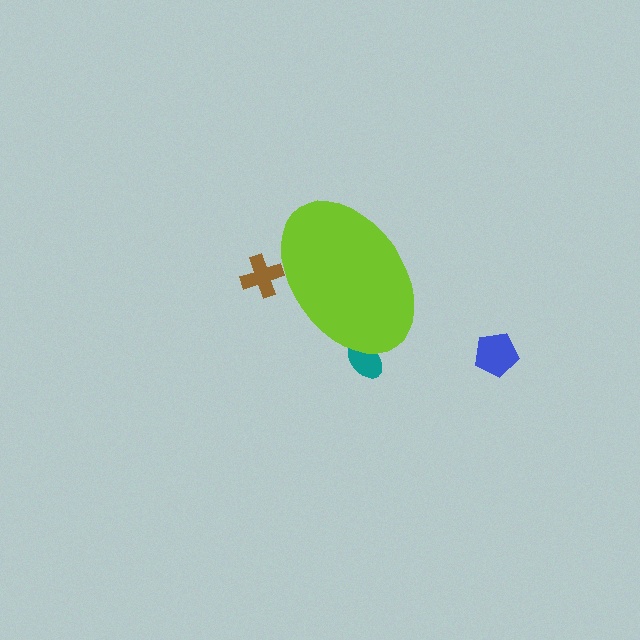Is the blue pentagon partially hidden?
No, the blue pentagon is fully visible.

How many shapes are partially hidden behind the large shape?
2 shapes are partially hidden.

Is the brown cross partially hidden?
Yes, the brown cross is partially hidden behind the lime ellipse.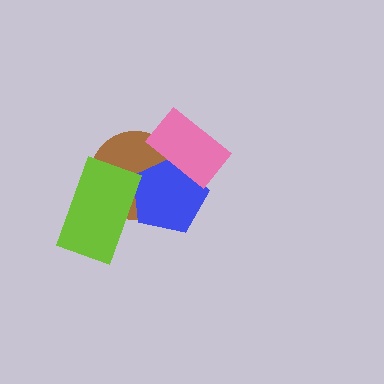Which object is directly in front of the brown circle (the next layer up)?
The blue pentagon is directly in front of the brown circle.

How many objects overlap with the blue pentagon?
3 objects overlap with the blue pentagon.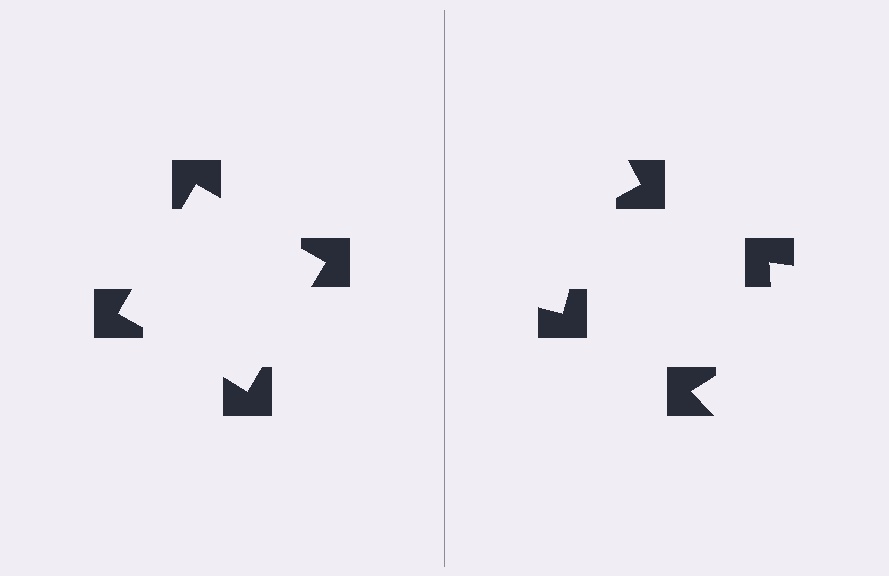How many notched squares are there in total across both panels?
8 — 4 on each side.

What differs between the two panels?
The notched squares are positioned identically on both sides; only the wedge orientations differ. On the left they align to a square; on the right they are misaligned.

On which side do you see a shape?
An illusory square appears on the left side. On the right side the wedge cuts are rotated, so no coherent shape forms.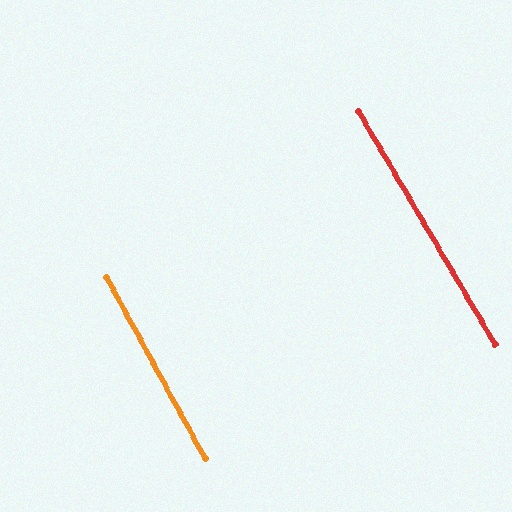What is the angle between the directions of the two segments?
Approximately 2 degrees.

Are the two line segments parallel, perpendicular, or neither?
Parallel — their directions differ by only 1.8°.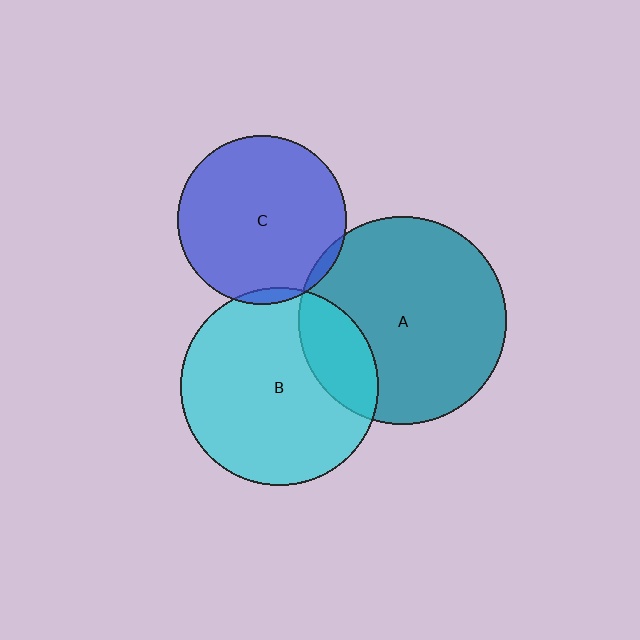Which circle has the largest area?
Circle A (teal).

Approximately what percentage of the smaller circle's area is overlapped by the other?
Approximately 20%.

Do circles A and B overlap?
Yes.